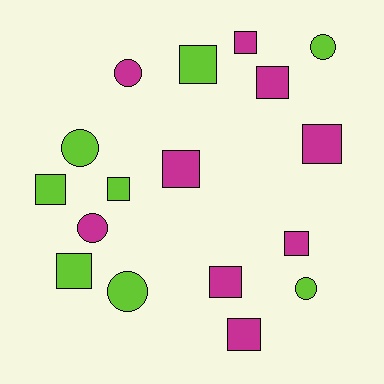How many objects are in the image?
There are 17 objects.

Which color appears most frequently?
Magenta, with 9 objects.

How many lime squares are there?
There are 4 lime squares.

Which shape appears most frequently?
Square, with 11 objects.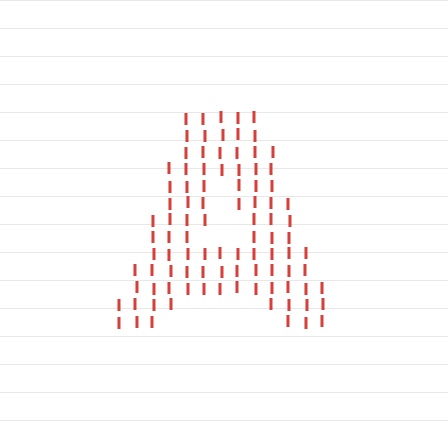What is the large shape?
The large shape is the letter A.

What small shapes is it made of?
It is made of small letter I's.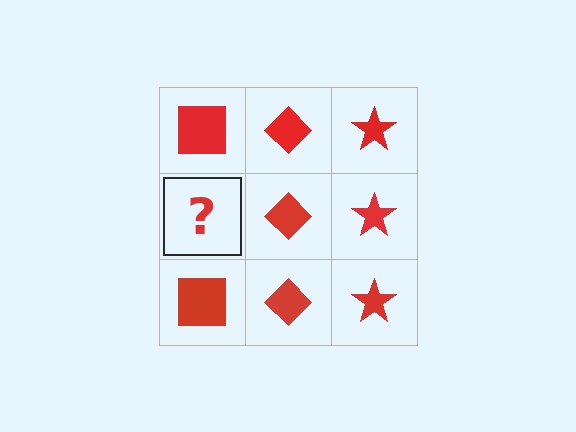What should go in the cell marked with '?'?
The missing cell should contain a red square.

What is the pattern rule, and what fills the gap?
The rule is that each column has a consistent shape. The gap should be filled with a red square.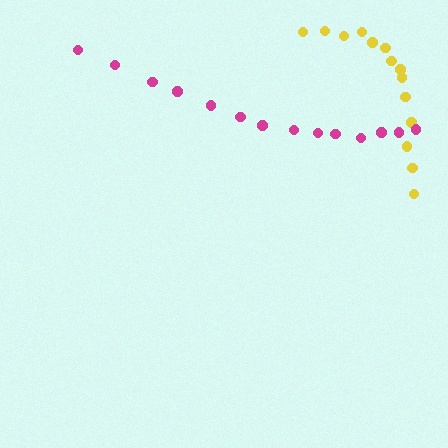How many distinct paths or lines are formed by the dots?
There are 2 distinct paths.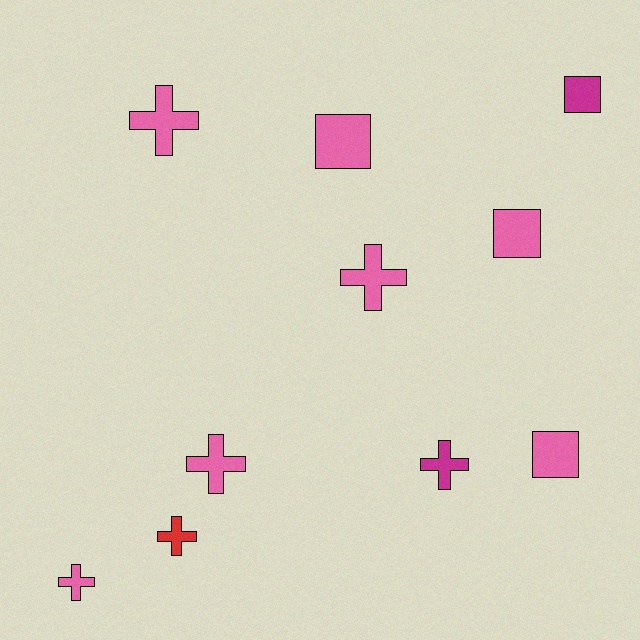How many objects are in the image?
There are 10 objects.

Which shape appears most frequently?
Cross, with 6 objects.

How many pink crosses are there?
There are 4 pink crosses.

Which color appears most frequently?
Pink, with 7 objects.